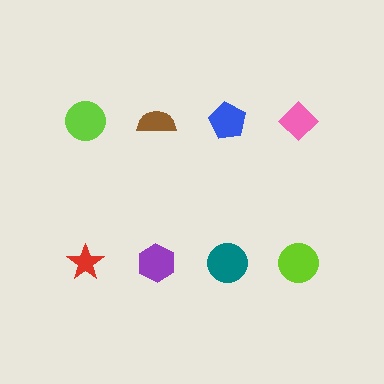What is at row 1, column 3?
A blue pentagon.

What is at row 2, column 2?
A purple hexagon.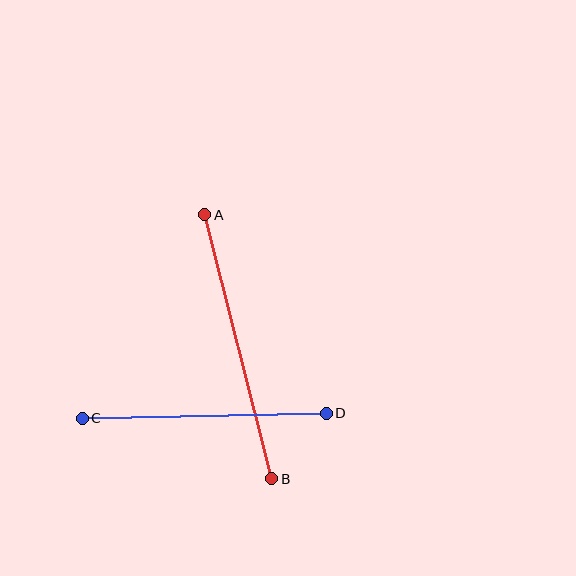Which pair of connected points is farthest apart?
Points A and B are farthest apart.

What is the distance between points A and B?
The distance is approximately 273 pixels.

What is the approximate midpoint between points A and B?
The midpoint is at approximately (238, 347) pixels.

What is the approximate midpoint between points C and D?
The midpoint is at approximately (204, 416) pixels.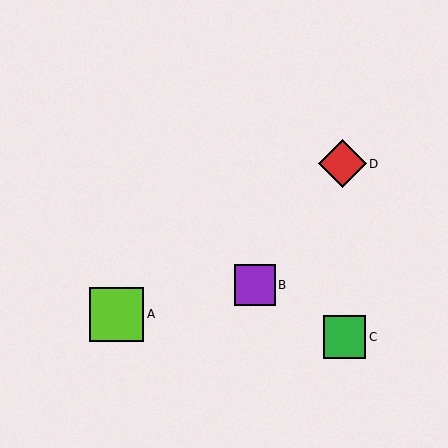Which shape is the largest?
The lime square (labeled A) is the largest.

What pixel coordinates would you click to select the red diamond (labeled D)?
Click at (342, 164) to select the red diamond D.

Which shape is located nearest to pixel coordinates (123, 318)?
The lime square (labeled A) at (117, 314) is nearest to that location.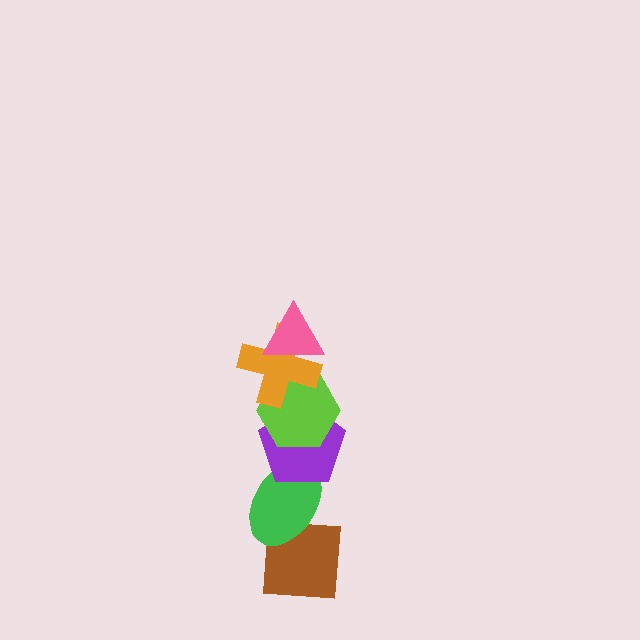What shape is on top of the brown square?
The green ellipse is on top of the brown square.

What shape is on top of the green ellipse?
The purple pentagon is on top of the green ellipse.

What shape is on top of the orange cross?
The pink triangle is on top of the orange cross.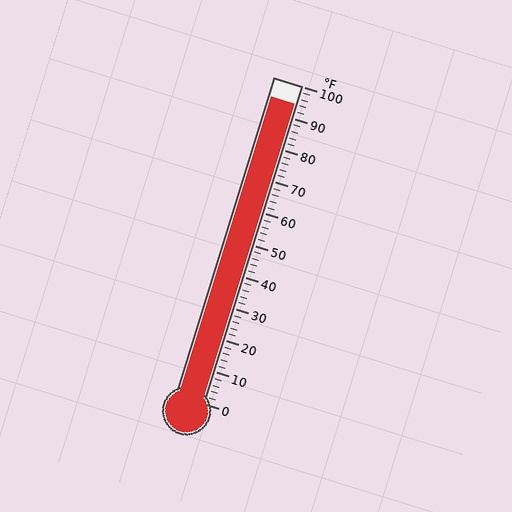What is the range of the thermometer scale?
The thermometer scale ranges from 0°F to 100°F.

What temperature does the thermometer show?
The thermometer shows approximately 94°F.